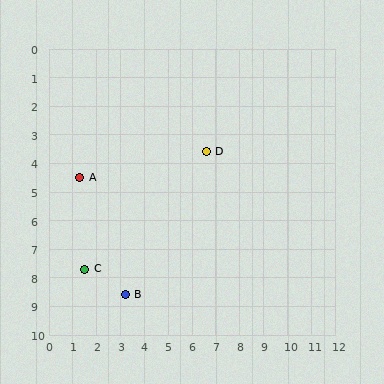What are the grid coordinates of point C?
Point C is at approximately (1.5, 7.7).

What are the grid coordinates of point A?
Point A is at approximately (1.3, 4.5).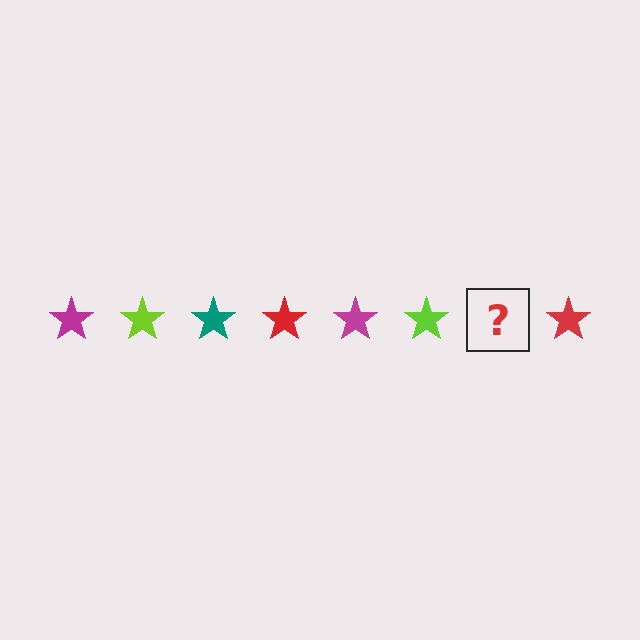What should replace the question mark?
The question mark should be replaced with a teal star.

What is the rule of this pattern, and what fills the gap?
The rule is that the pattern cycles through magenta, lime, teal, red stars. The gap should be filled with a teal star.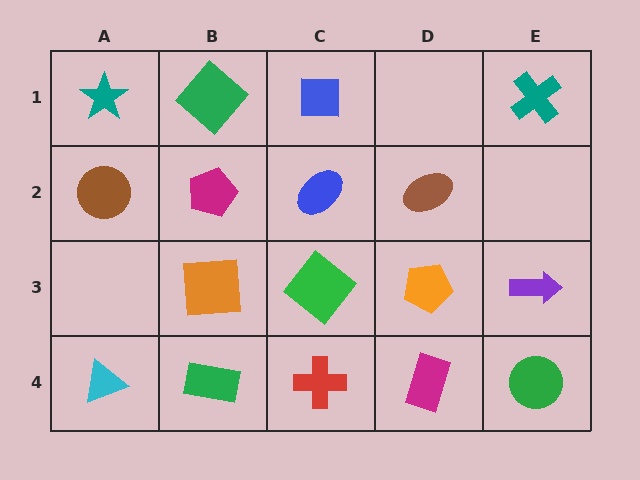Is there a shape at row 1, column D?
No, that cell is empty.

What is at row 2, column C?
A blue ellipse.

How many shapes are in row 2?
4 shapes.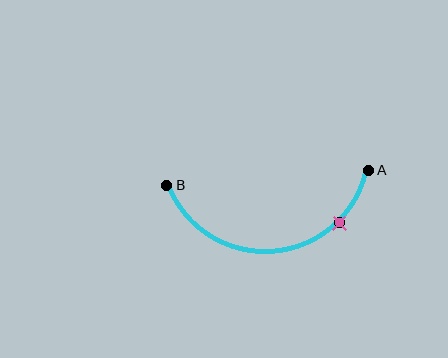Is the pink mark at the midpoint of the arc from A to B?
No. The pink mark lies on the arc but is closer to endpoint A. The arc midpoint would be at the point on the curve equidistant along the arc from both A and B.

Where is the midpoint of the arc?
The arc midpoint is the point on the curve farthest from the straight line joining A and B. It sits below that line.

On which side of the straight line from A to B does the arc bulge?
The arc bulges below the straight line connecting A and B.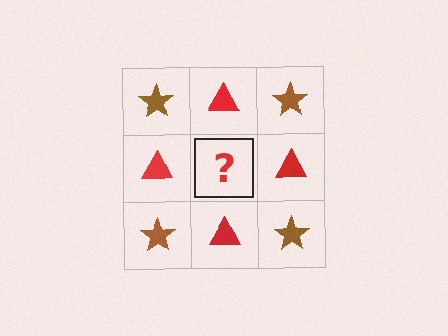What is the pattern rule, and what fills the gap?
The rule is that it alternates brown star and red triangle in a checkerboard pattern. The gap should be filled with a brown star.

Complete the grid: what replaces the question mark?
The question mark should be replaced with a brown star.